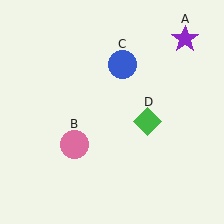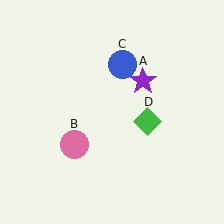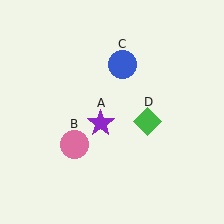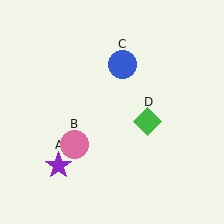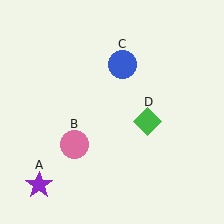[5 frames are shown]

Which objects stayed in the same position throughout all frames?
Pink circle (object B) and blue circle (object C) and green diamond (object D) remained stationary.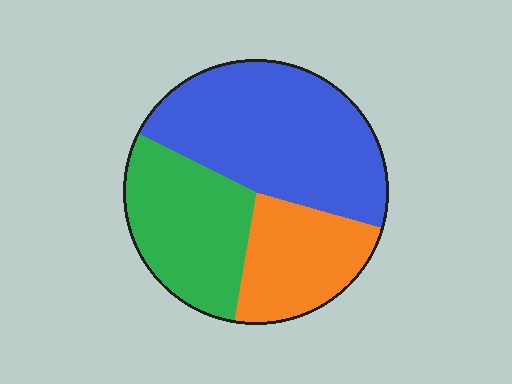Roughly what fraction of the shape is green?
Green takes up about one third (1/3) of the shape.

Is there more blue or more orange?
Blue.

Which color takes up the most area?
Blue, at roughly 45%.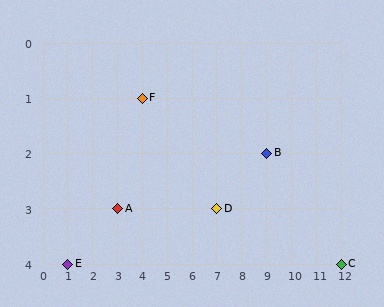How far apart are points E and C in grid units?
Points E and C are 11 columns apart.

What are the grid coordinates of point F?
Point F is at grid coordinates (4, 1).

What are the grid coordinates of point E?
Point E is at grid coordinates (1, 4).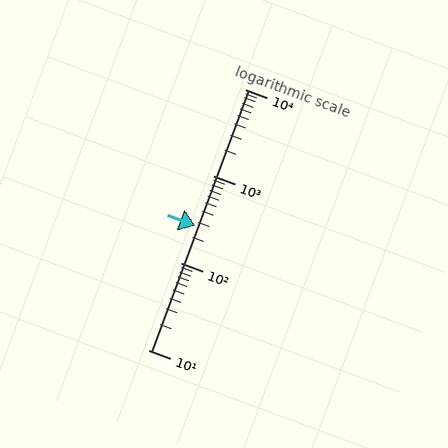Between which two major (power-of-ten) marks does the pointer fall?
The pointer is between 100 and 1000.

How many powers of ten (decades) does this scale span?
The scale spans 3 decades, from 10 to 10000.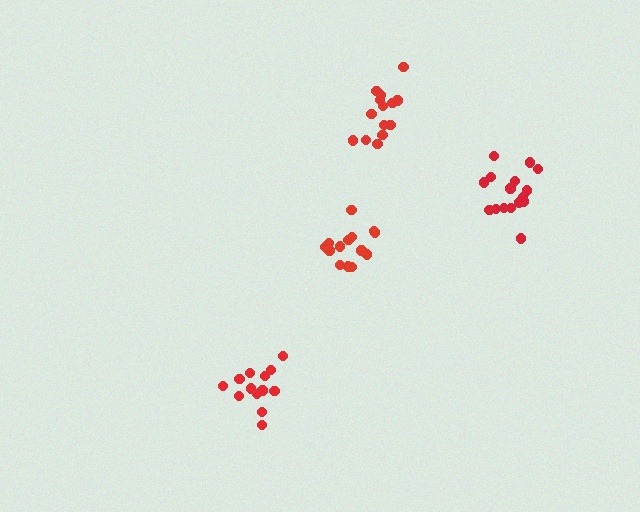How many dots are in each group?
Group 1: 13 dots, Group 2: 16 dots, Group 3: 14 dots, Group 4: 14 dots (57 total).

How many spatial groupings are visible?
There are 4 spatial groupings.